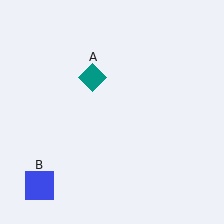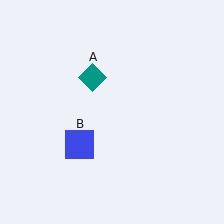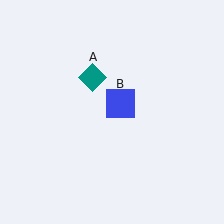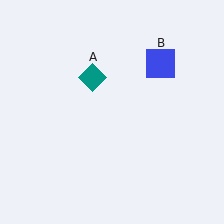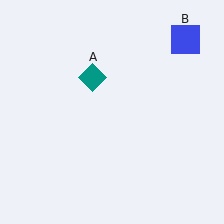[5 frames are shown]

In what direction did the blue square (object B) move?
The blue square (object B) moved up and to the right.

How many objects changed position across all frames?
1 object changed position: blue square (object B).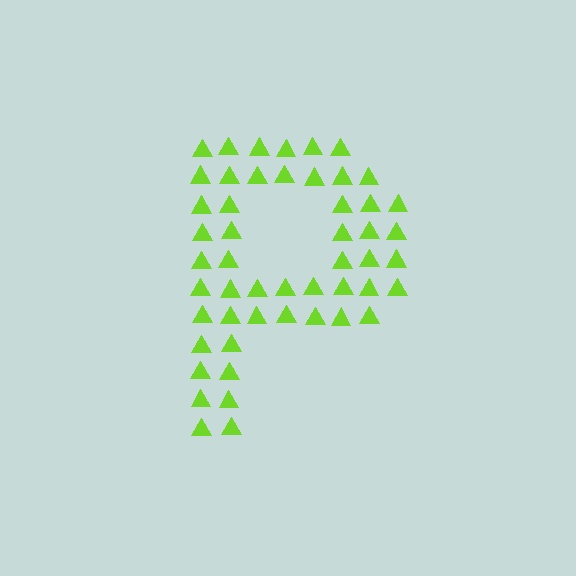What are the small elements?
The small elements are triangles.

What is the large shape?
The large shape is the letter P.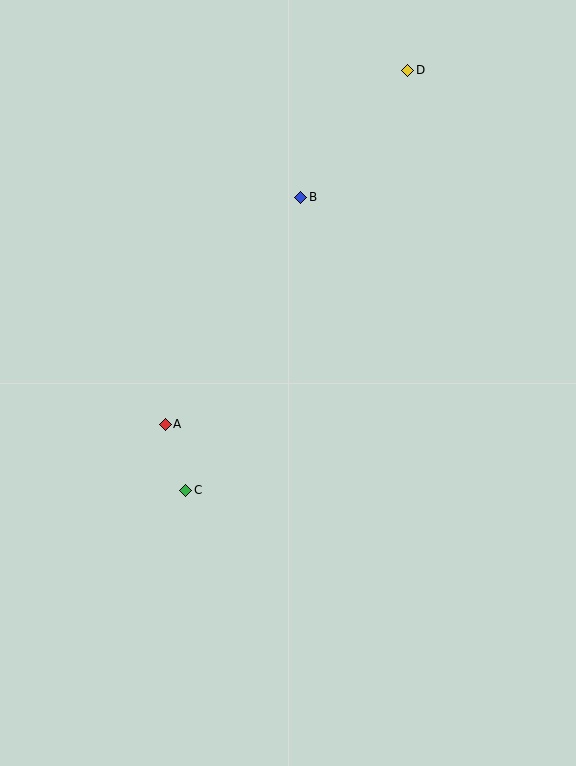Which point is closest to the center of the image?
Point A at (165, 424) is closest to the center.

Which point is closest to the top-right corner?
Point D is closest to the top-right corner.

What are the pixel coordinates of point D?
Point D is at (408, 70).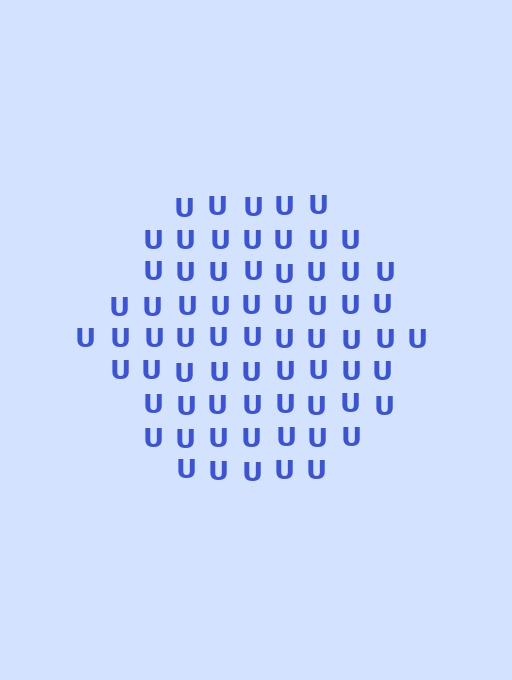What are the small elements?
The small elements are letter U's.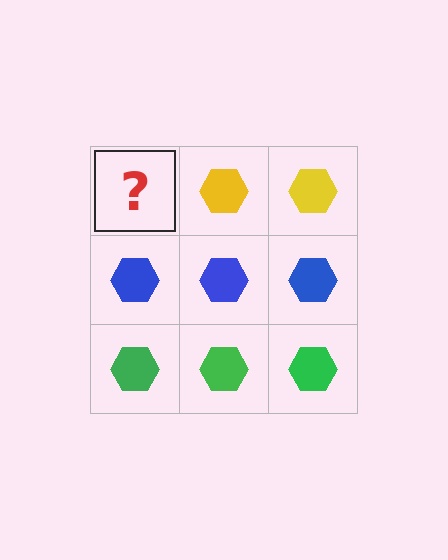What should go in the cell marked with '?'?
The missing cell should contain a yellow hexagon.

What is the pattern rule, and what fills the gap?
The rule is that each row has a consistent color. The gap should be filled with a yellow hexagon.